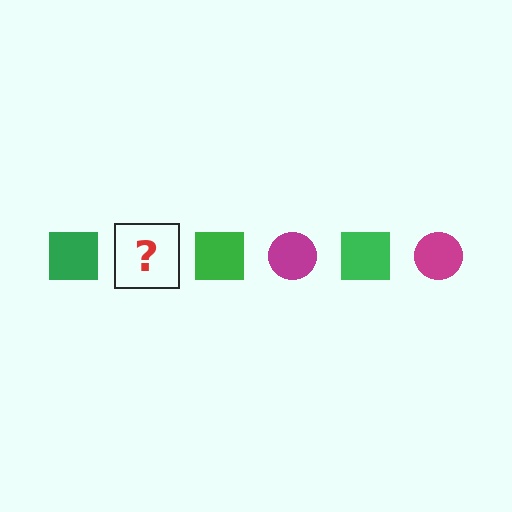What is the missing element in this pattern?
The missing element is a magenta circle.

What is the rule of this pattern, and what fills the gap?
The rule is that the pattern alternates between green square and magenta circle. The gap should be filled with a magenta circle.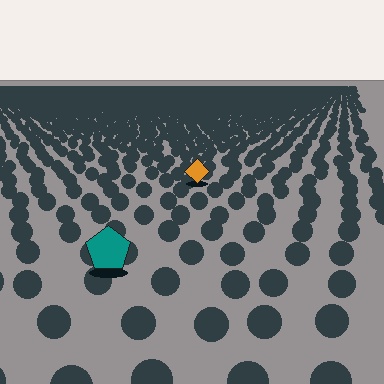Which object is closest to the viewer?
The teal pentagon is closest. The texture marks near it are larger and more spread out.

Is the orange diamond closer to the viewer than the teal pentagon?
No. The teal pentagon is closer — you can tell from the texture gradient: the ground texture is coarser near it.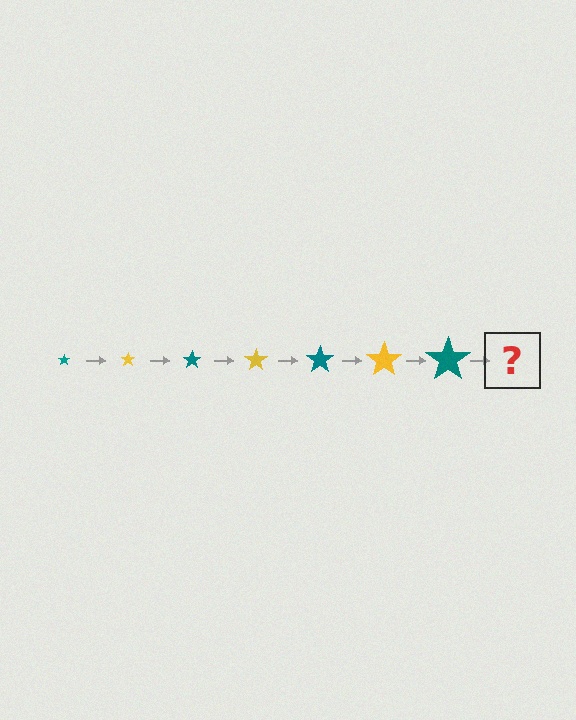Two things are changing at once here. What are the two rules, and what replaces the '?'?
The two rules are that the star grows larger each step and the color cycles through teal and yellow. The '?' should be a yellow star, larger than the previous one.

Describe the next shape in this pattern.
It should be a yellow star, larger than the previous one.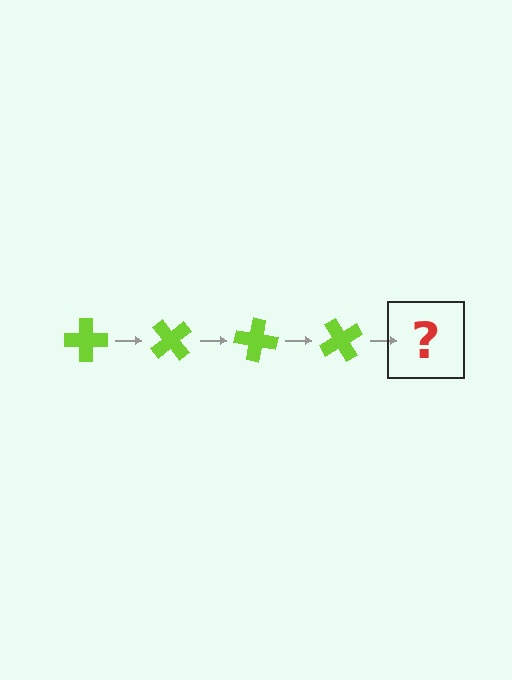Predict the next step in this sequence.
The next step is a lime cross rotated 200 degrees.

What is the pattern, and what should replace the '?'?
The pattern is that the cross rotates 50 degrees each step. The '?' should be a lime cross rotated 200 degrees.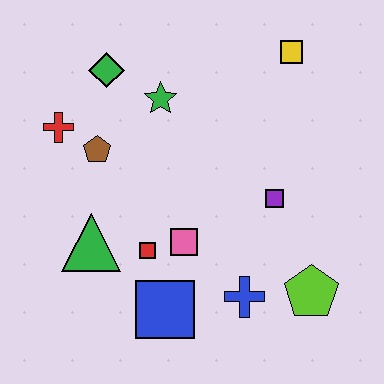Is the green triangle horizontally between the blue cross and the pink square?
No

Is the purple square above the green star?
No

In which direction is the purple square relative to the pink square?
The purple square is to the right of the pink square.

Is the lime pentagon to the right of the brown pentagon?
Yes